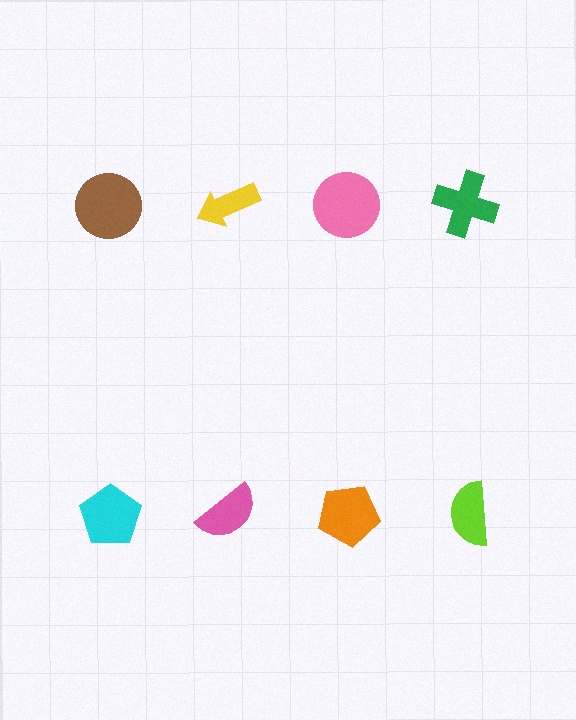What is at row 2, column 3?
An orange pentagon.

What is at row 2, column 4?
A lime semicircle.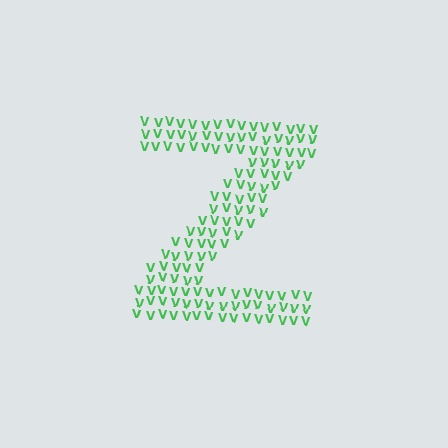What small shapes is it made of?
It is made of small letter V's.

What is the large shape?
The large shape is the letter Z.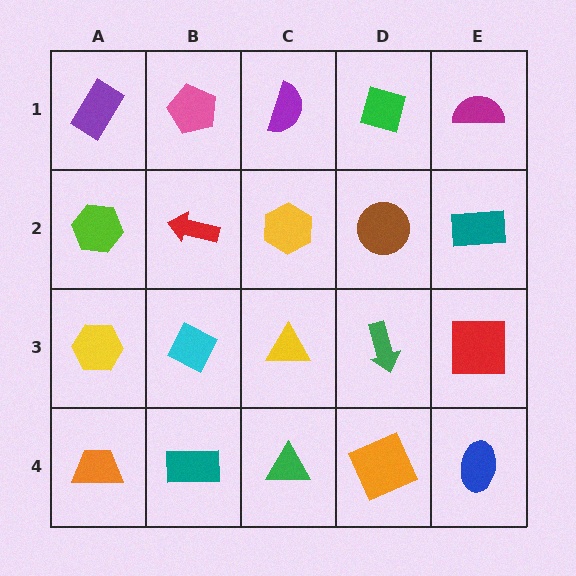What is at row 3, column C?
A yellow triangle.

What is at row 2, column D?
A brown circle.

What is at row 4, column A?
An orange trapezoid.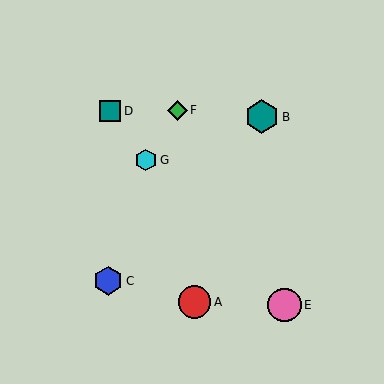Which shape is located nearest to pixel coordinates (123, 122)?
The teal square (labeled D) at (110, 111) is nearest to that location.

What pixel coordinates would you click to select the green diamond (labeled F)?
Click at (177, 110) to select the green diamond F.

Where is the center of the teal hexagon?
The center of the teal hexagon is at (262, 117).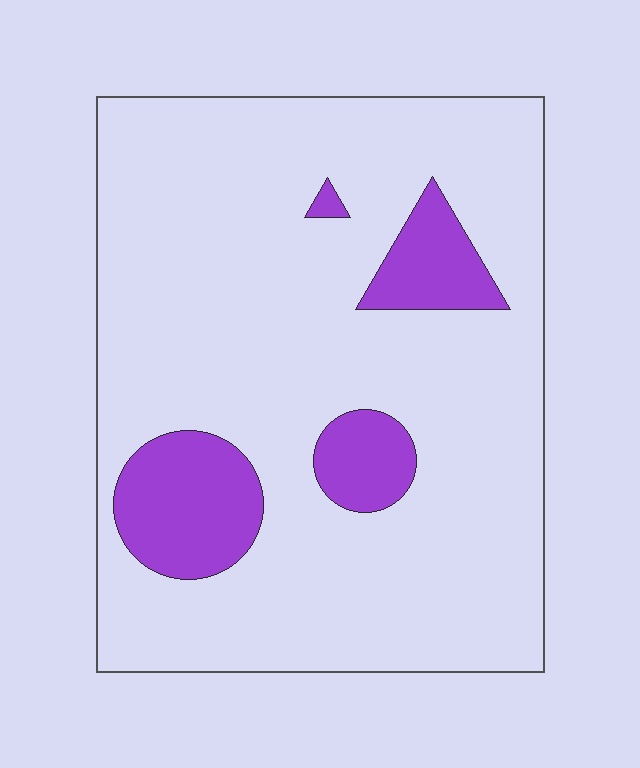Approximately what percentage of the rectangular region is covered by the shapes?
Approximately 15%.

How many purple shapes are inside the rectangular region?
4.